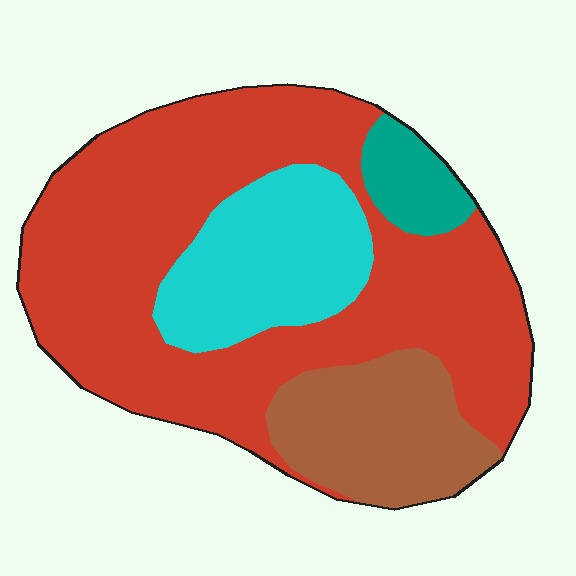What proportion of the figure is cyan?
Cyan takes up about one sixth (1/6) of the figure.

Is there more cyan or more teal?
Cyan.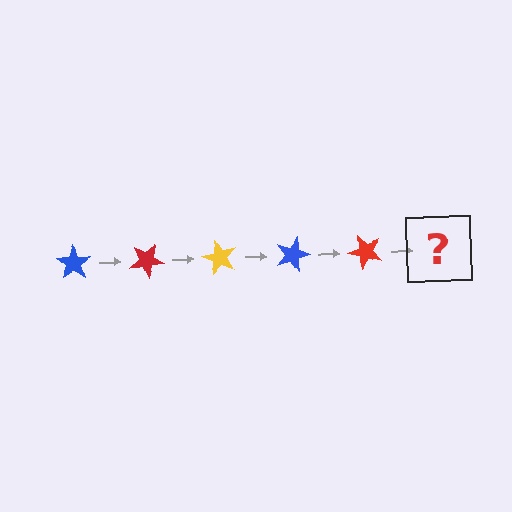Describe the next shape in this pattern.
It should be a yellow star, rotated 150 degrees from the start.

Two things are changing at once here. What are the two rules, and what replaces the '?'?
The two rules are that it rotates 30 degrees each step and the color cycles through blue, red, and yellow. The '?' should be a yellow star, rotated 150 degrees from the start.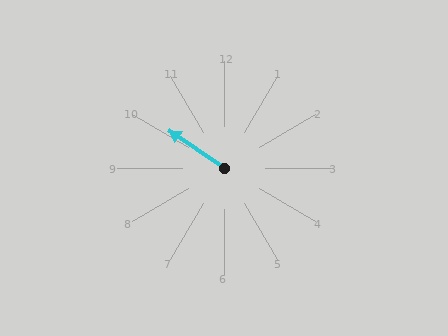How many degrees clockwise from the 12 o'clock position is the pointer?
Approximately 304 degrees.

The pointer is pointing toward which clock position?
Roughly 10 o'clock.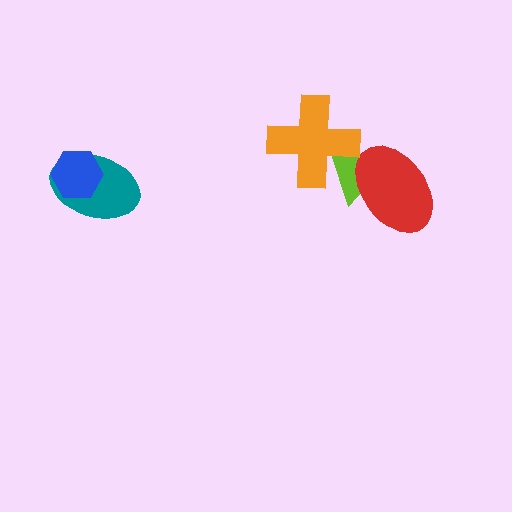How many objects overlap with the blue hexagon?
1 object overlaps with the blue hexagon.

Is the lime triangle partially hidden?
Yes, it is partially covered by another shape.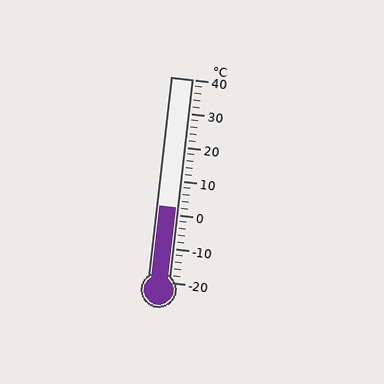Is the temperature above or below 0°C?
The temperature is above 0°C.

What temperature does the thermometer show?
The thermometer shows approximately 2°C.